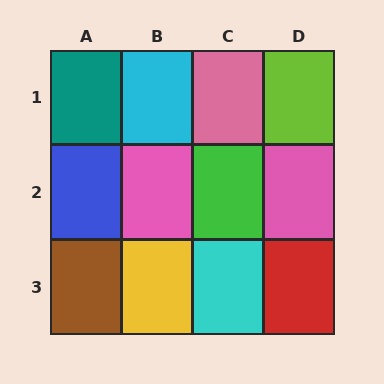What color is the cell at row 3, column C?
Cyan.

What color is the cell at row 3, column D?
Red.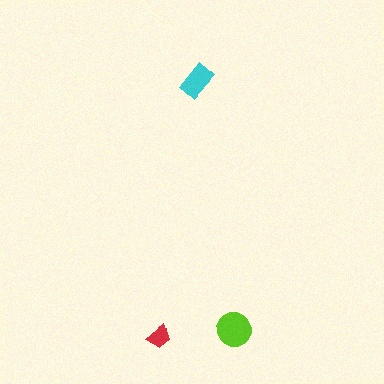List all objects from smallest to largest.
The red trapezoid, the cyan rectangle, the lime circle.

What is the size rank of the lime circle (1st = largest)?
1st.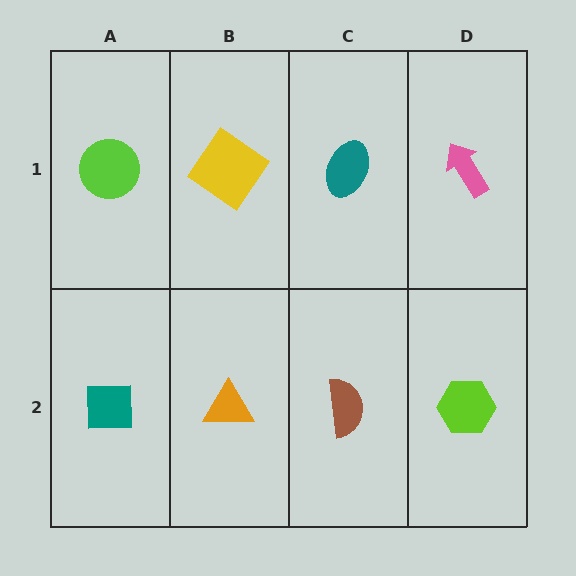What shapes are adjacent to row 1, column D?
A lime hexagon (row 2, column D), a teal ellipse (row 1, column C).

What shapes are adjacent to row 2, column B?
A yellow diamond (row 1, column B), a teal square (row 2, column A), a brown semicircle (row 2, column C).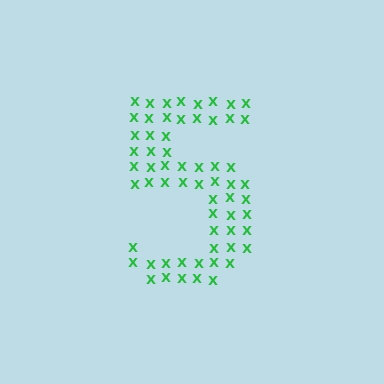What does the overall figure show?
The overall figure shows the digit 5.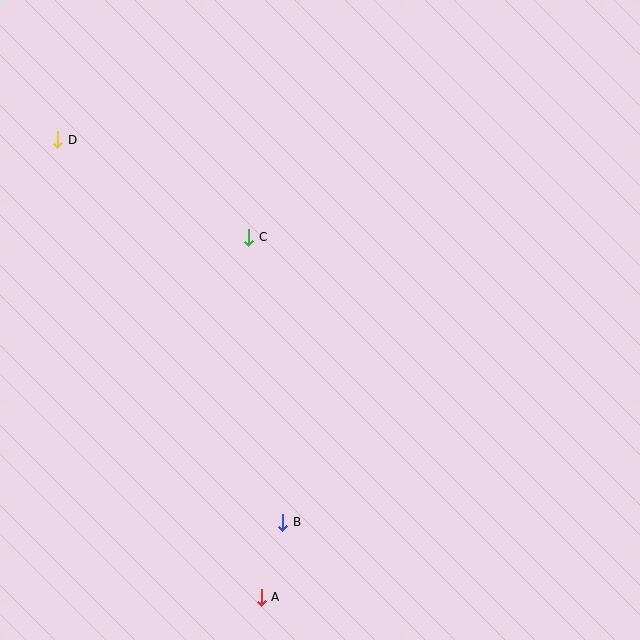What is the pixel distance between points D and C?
The distance between D and C is 215 pixels.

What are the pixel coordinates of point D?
Point D is at (58, 140).